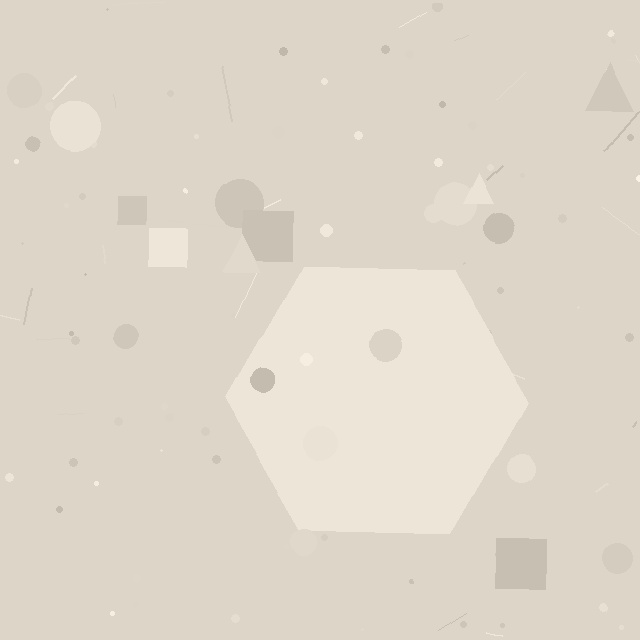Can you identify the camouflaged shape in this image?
The camouflaged shape is a hexagon.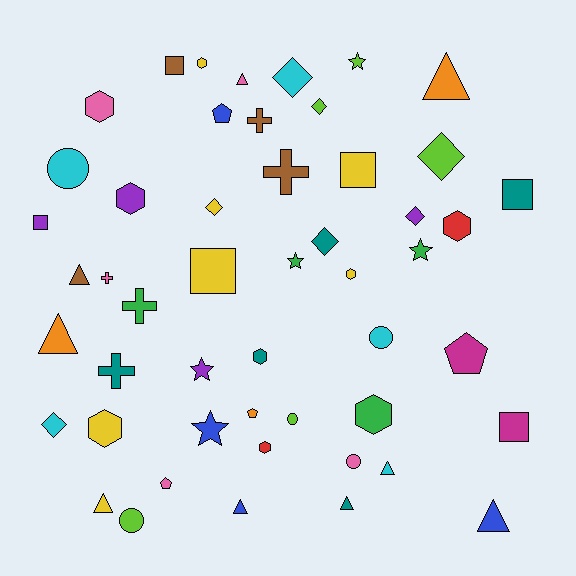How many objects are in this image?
There are 50 objects.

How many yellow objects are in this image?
There are 7 yellow objects.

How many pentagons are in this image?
There are 4 pentagons.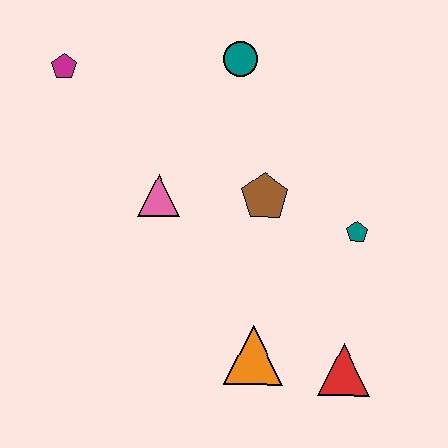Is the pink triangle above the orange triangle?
Yes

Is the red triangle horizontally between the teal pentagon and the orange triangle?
Yes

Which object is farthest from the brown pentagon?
The magenta pentagon is farthest from the brown pentagon.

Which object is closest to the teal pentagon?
The brown pentagon is closest to the teal pentagon.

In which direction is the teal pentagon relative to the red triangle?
The teal pentagon is above the red triangle.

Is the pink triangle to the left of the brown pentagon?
Yes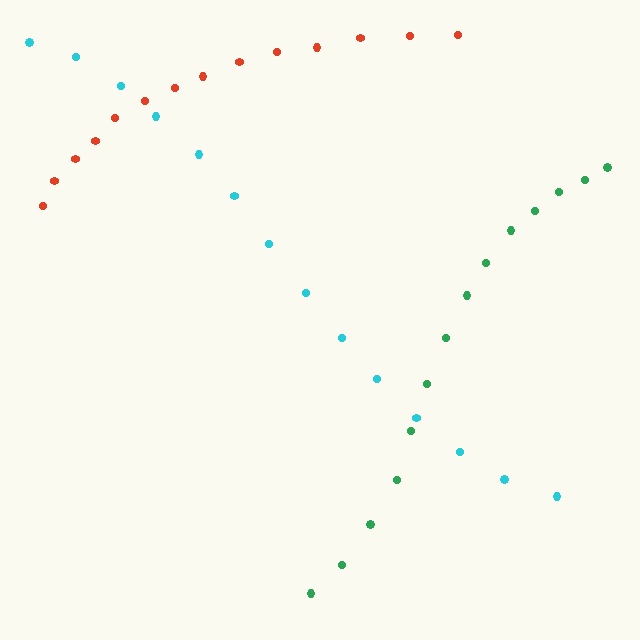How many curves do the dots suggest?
There are 3 distinct paths.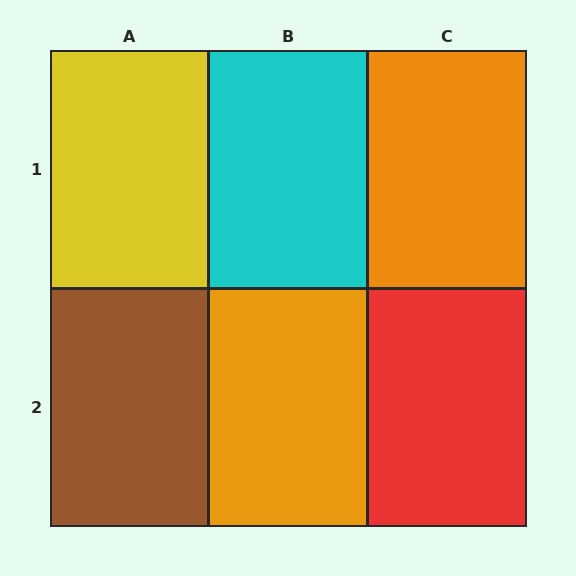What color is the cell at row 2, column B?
Orange.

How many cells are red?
1 cell is red.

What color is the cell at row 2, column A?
Brown.